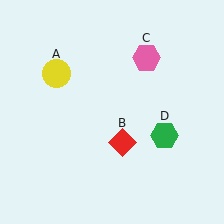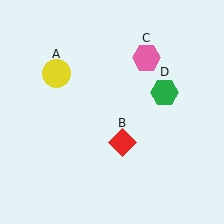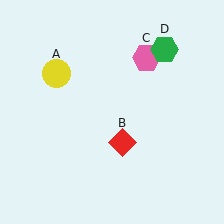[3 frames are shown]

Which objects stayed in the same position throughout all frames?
Yellow circle (object A) and red diamond (object B) and pink hexagon (object C) remained stationary.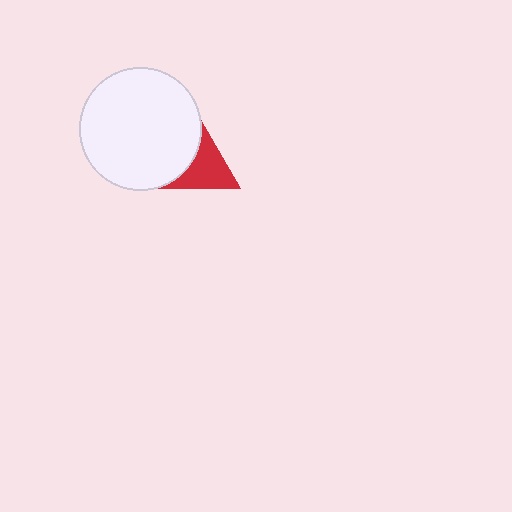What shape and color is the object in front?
The object in front is a white circle.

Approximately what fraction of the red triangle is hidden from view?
Roughly 47% of the red triangle is hidden behind the white circle.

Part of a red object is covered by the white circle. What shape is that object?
It is a triangle.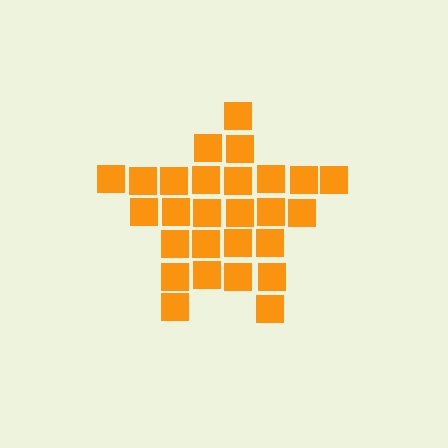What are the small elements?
The small elements are squares.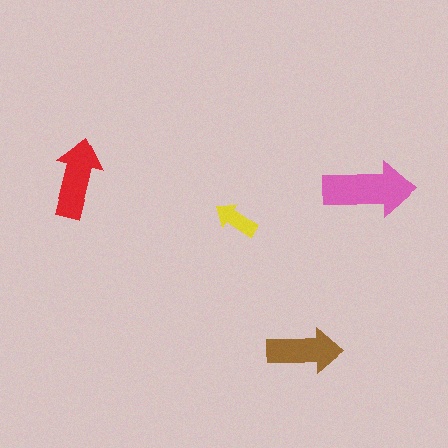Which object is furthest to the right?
The pink arrow is rightmost.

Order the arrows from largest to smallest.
the pink one, the red one, the brown one, the yellow one.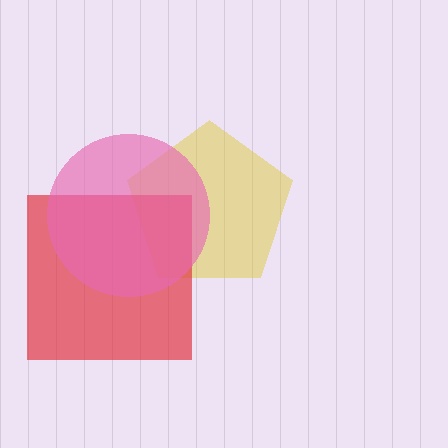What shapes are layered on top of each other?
The layered shapes are: a yellow pentagon, a red square, a pink circle.